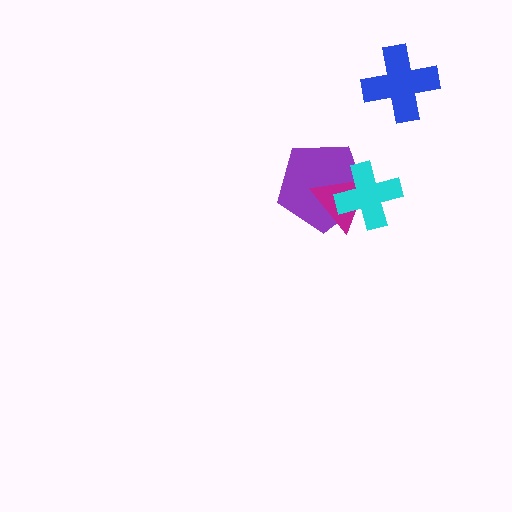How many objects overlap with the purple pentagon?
2 objects overlap with the purple pentagon.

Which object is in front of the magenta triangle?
The cyan cross is in front of the magenta triangle.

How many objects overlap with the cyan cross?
2 objects overlap with the cyan cross.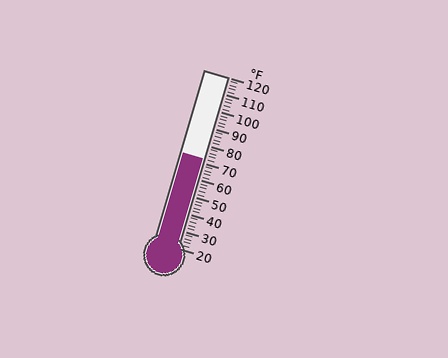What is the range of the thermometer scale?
The thermometer scale ranges from 20°F to 120°F.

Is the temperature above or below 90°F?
The temperature is below 90°F.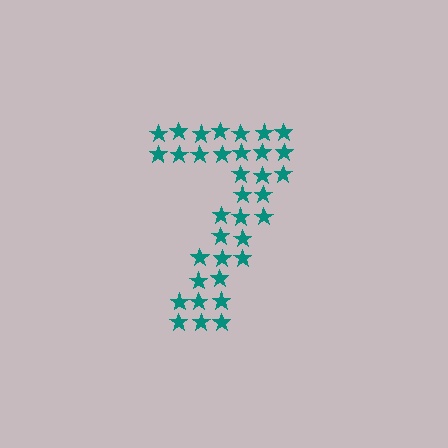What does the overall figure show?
The overall figure shows the digit 7.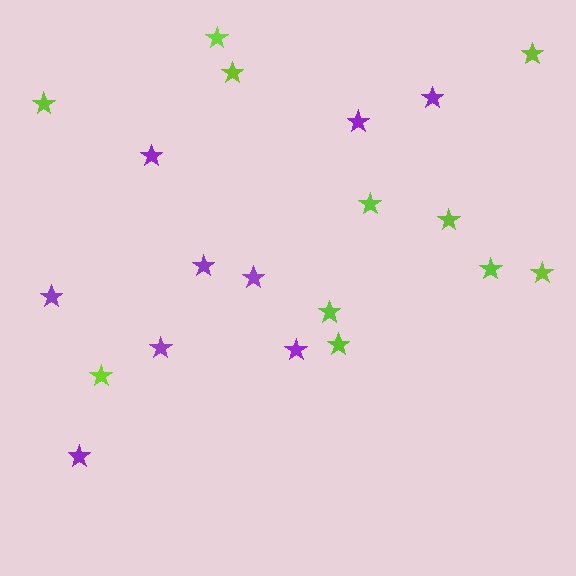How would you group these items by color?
There are 2 groups: one group of purple stars (9) and one group of lime stars (11).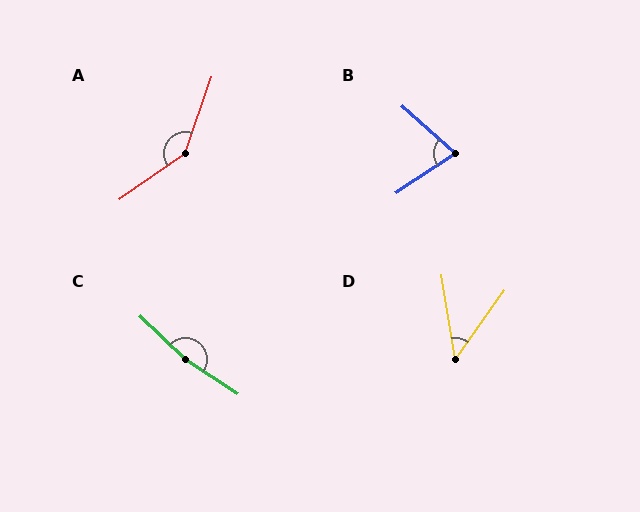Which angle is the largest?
C, at approximately 170 degrees.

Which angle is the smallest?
D, at approximately 44 degrees.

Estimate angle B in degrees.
Approximately 76 degrees.